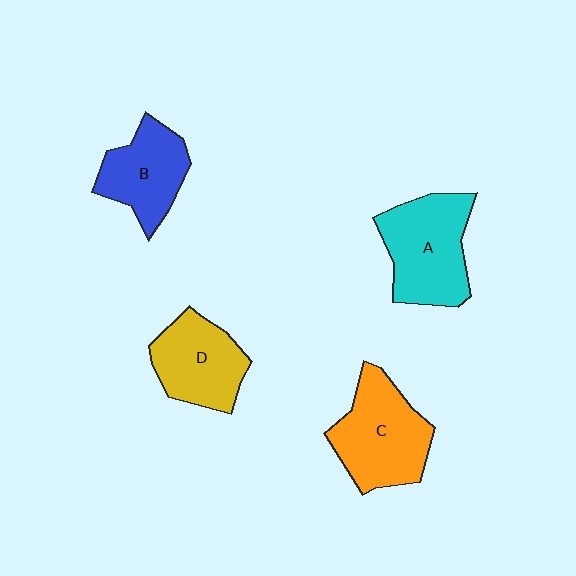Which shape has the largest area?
Shape A (cyan).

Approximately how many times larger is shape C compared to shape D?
Approximately 1.2 times.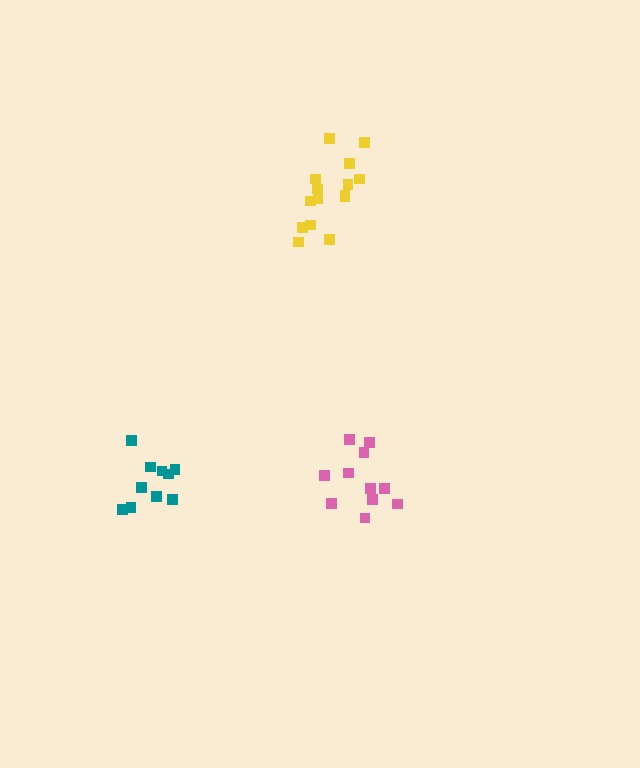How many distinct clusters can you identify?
There are 3 distinct clusters.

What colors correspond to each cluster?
The clusters are colored: yellow, teal, pink.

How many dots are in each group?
Group 1: 15 dots, Group 2: 10 dots, Group 3: 11 dots (36 total).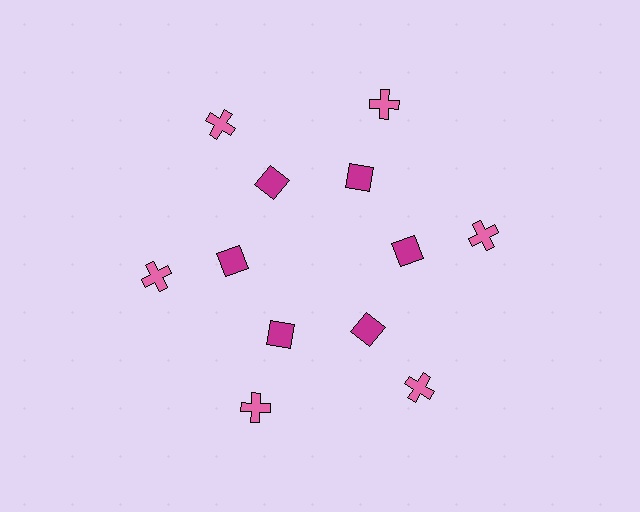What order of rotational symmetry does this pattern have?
This pattern has 6-fold rotational symmetry.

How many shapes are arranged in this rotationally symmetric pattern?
There are 12 shapes, arranged in 6 groups of 2.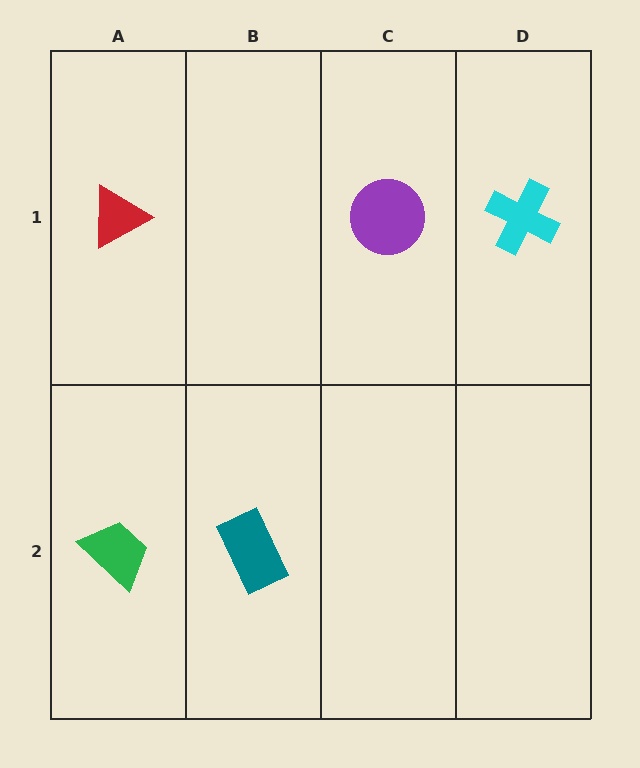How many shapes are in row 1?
3 shapes.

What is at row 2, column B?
A teal rectangle.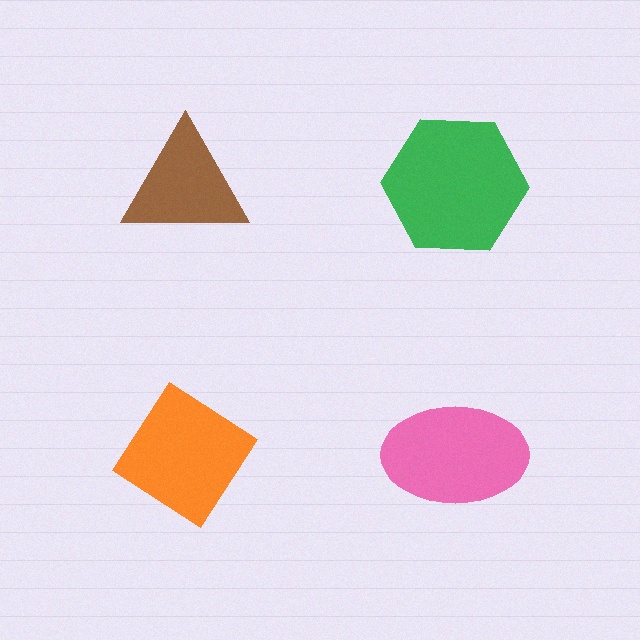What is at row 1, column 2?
A green hexagon.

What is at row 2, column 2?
A pink ellipse.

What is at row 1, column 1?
A brown triangle.